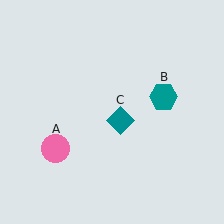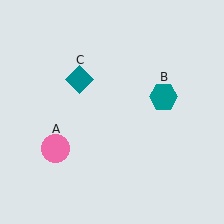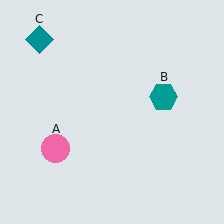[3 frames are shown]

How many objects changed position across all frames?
1 object changed position: teal diamond (object C).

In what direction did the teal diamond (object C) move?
The teal diamond (object C) moved up and to the left.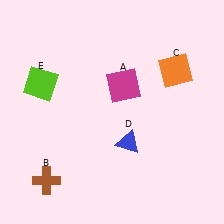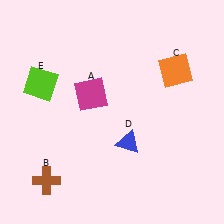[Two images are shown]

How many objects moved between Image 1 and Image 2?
1 object moved between the two images.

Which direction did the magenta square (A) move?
The magenta square (A) moved left.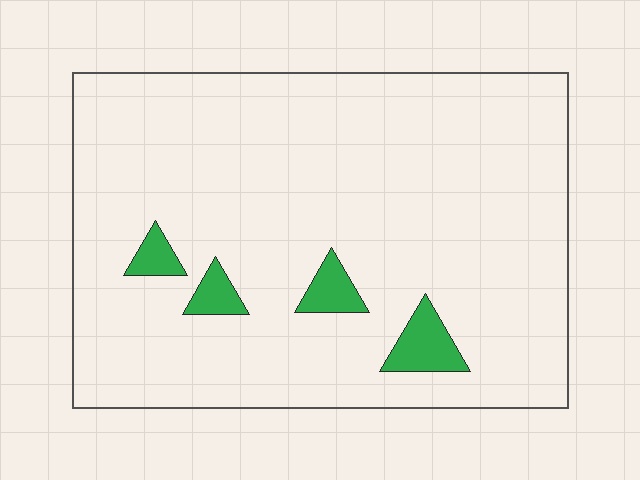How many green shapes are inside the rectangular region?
4.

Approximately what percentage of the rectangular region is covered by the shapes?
Approximately 5%.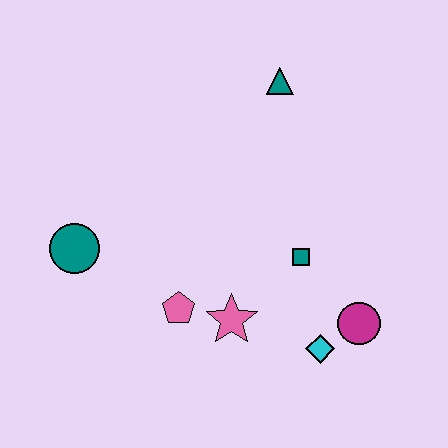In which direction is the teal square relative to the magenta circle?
The teal square is above the magenta circle.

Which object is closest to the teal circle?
The pink pentagon is closest to the teal circle.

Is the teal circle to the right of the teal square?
No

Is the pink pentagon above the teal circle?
No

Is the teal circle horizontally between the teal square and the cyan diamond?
No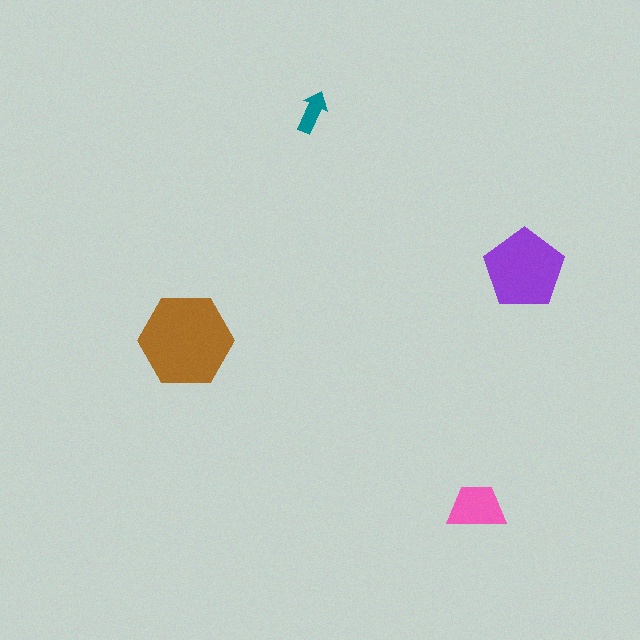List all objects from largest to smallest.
The brown hexagon, the purple pentagon, the pink trapezoid, the teal arrow.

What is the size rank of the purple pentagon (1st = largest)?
2nd.